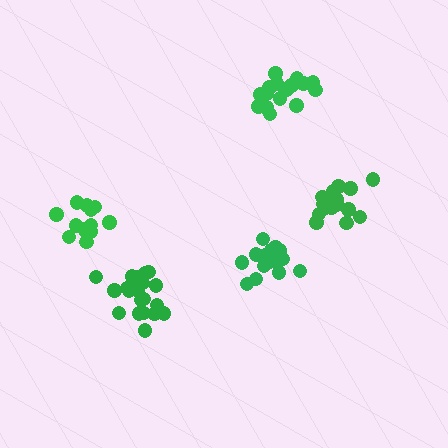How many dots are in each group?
Group 1: 17 dots, Group 2: 18 dots, Group 3: 14 dots, Group 4: 20 dots, Group 5: 16 dots (85 total).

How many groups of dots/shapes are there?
There are 5 groups.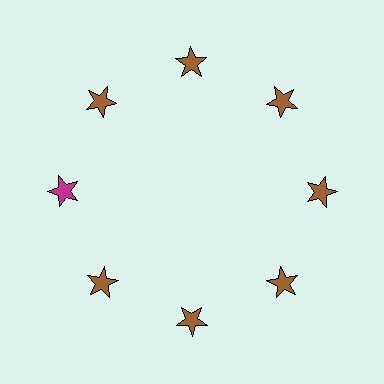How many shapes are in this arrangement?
There are 8 shapes arranged in a ring pattern.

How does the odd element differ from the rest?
It has a different color: magenta instead of brown.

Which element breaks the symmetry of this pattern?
The magenta star at roughly the 9 o'clock position breaks the symmetry. All other shapes are brown stars.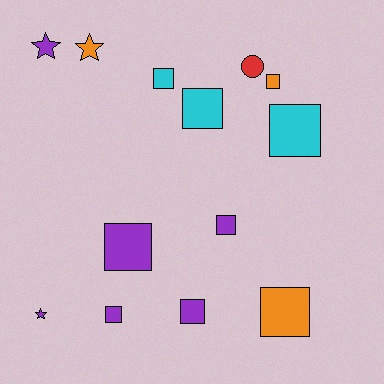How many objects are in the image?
There are 13 objects.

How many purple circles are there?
There are no purple circles.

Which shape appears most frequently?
Square, with 9 objects.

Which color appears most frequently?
Purple, with 6 objects.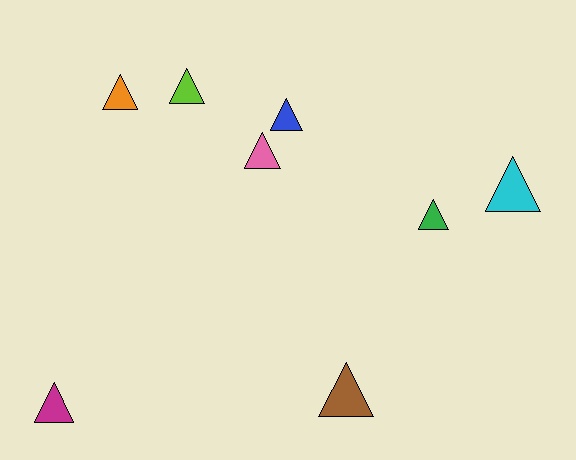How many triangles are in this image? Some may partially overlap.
There are 8 triangles.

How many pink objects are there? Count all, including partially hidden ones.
There is 1 pink object.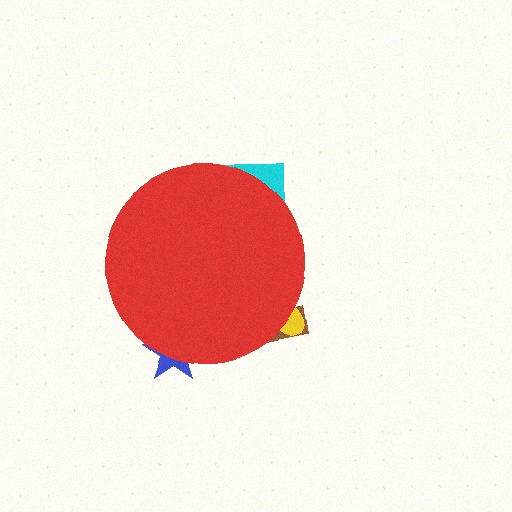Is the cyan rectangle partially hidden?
Yes, the cyan rectangle is partially hidden behind the red circle.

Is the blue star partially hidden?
Yes, the blue star is partially hidden behind the red circle.